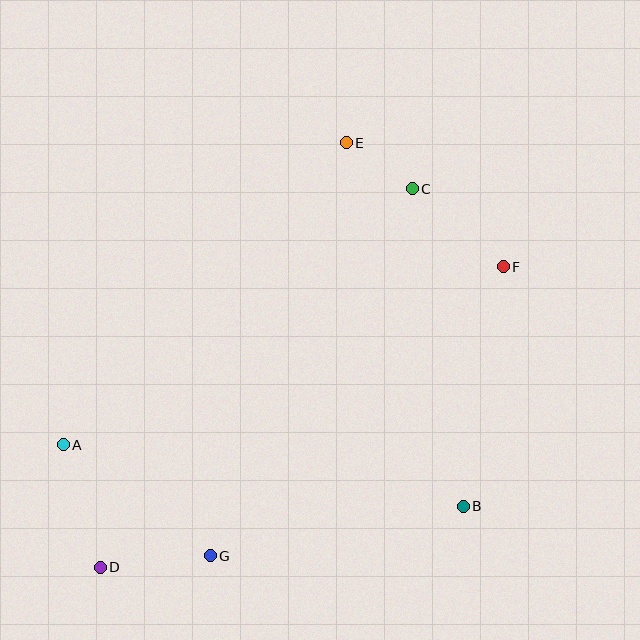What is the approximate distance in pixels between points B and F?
The distance between B and F is approximately 243 pixels.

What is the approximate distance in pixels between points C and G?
The distance between C and G is approximately 419 pixels.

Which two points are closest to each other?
Points C and E are closest to each other.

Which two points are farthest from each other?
Points D and F are farthest from each other.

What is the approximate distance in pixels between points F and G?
The distance between F and G is approximately 411 pixels.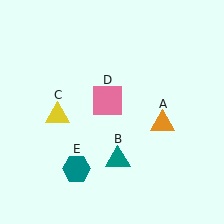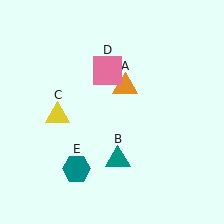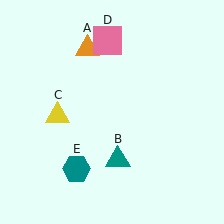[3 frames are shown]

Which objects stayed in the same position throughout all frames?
Teal triangle (object B) and yellow triangle (object C) and teal hexagon (object E) remained stationary.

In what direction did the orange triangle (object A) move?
The orange triangle (object A) moved up and to the left.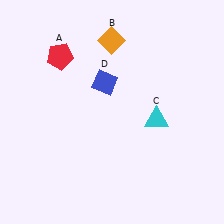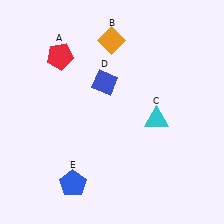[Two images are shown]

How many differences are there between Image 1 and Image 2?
There is 1 difference between the two images.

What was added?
A blue pentagon (E) was added in Image 2.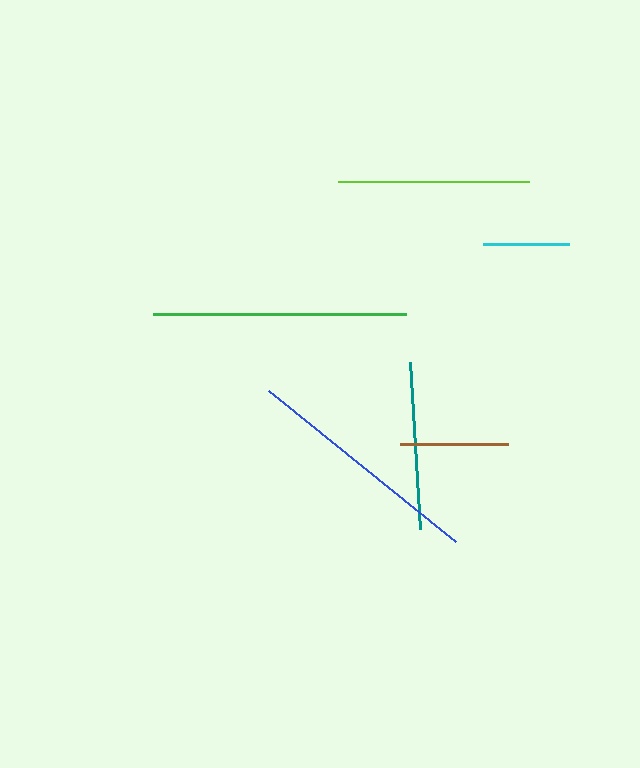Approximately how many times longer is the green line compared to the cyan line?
The green line is approximately 3.0 times the length of the cyan line.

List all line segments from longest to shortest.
From longest to shortest: green, blue, lime, teal, brown, cyan.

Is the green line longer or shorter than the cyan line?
The green line is longer than the cyan line.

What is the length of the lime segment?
The lime segment is approximately 191 pixels long.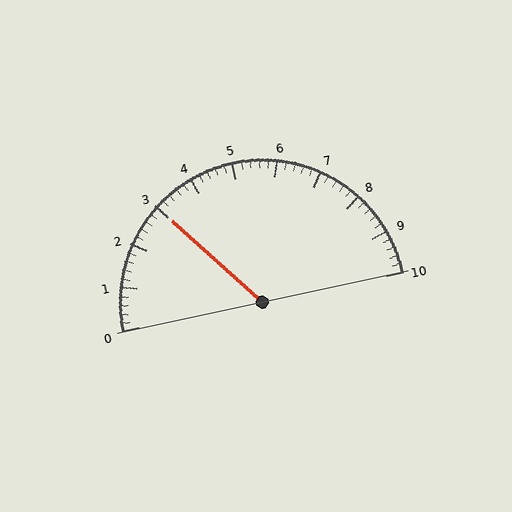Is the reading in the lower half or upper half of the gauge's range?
The reading is in the lower half of the range (0 to 10).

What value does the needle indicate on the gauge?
The needle indicates approximately 3.0.